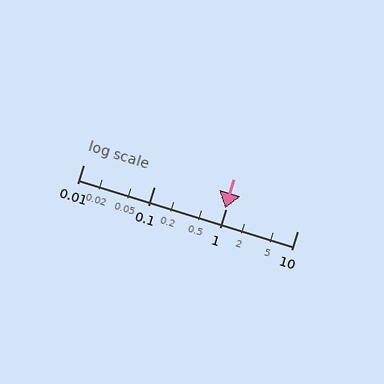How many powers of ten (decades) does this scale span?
The scale spans 3 decades, from 0.01 to 10.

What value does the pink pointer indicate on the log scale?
The pointer indicates approximately 0.96.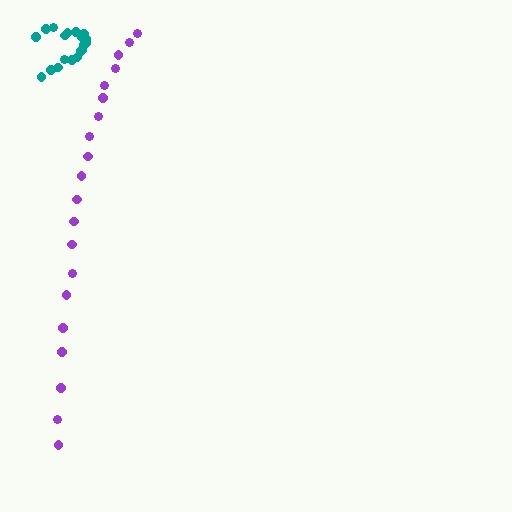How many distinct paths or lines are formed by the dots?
There are 2 distinct paths.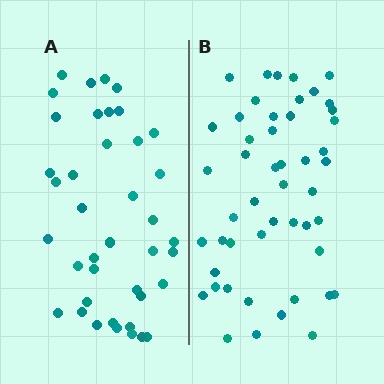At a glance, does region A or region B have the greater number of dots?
Region B (the right region) has more dots.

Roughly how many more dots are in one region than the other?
Region B has roughly 8 or so more dots than region A.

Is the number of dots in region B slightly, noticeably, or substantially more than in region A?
Region B has only slightly more — the two regions are fairly close. The ratio is roughly 1.2 to 1.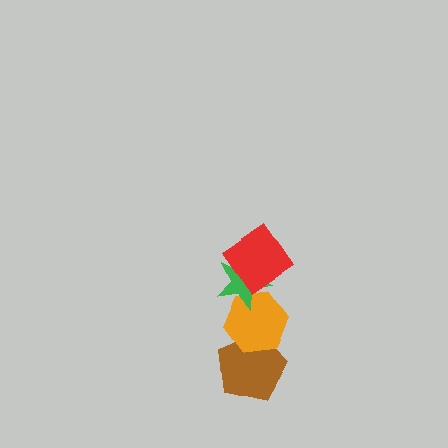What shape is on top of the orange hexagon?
The green star is on top of the orange hexagon.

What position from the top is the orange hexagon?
The orange hexagon is 3rd from the top.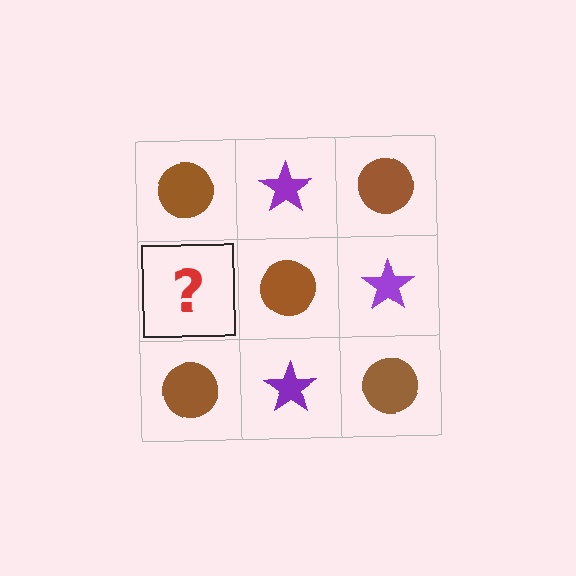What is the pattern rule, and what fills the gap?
The rule is that it alternates brown circle and purple star in a checkerboard pattern. The gap should be filled with a purple star.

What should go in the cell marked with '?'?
The missing cell should contain a purple star.